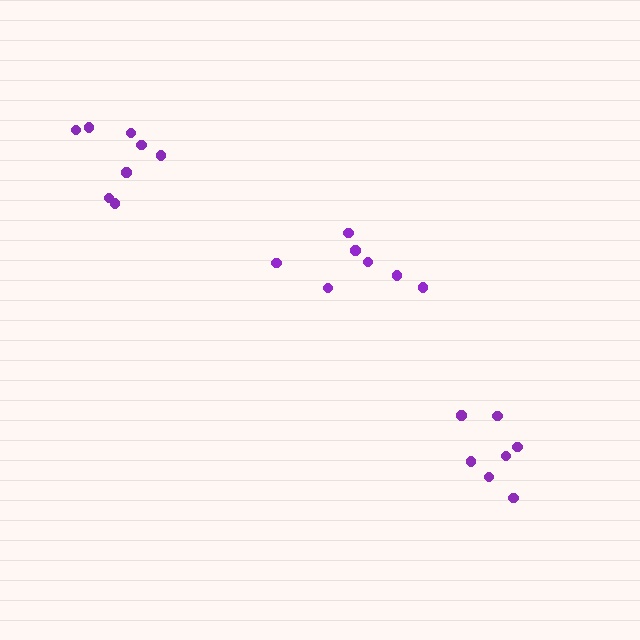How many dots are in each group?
Group 1: 7 dots, Group 2: 7 dots, Group 3: 8 dots (22 total).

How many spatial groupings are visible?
There are 3 spatial groupings.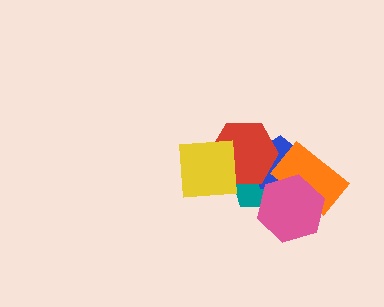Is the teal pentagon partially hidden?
Yes, it is partially covered by another shape.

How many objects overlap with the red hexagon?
3 objects overlap with the red hexagon.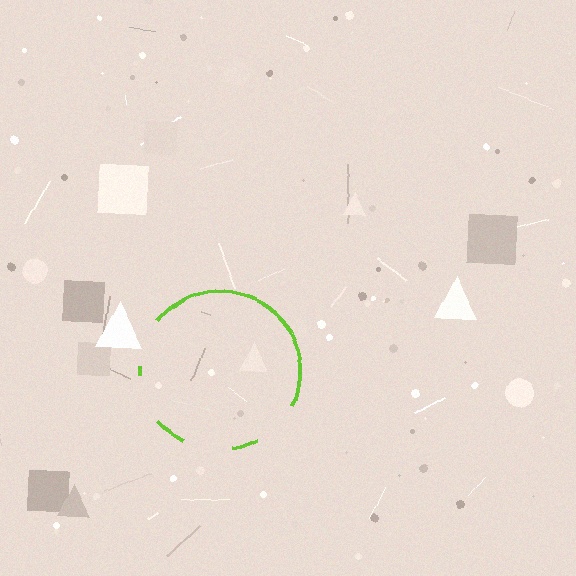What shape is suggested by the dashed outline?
The dashed outline suggests a circle.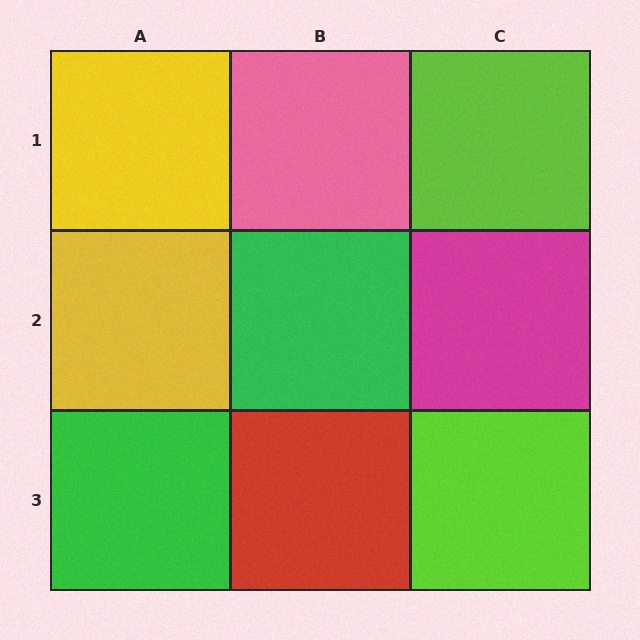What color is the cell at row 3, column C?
Lime.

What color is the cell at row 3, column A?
Green.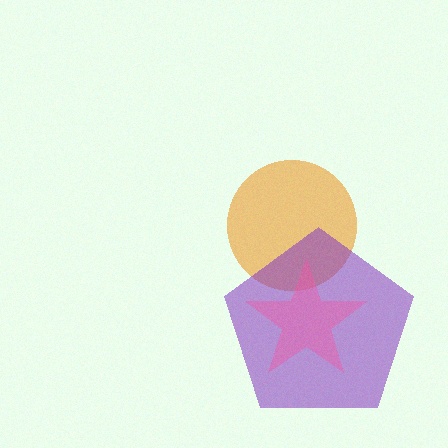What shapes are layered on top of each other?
The layered shapes are: an orange circle, a purple pentagon, a pink star.